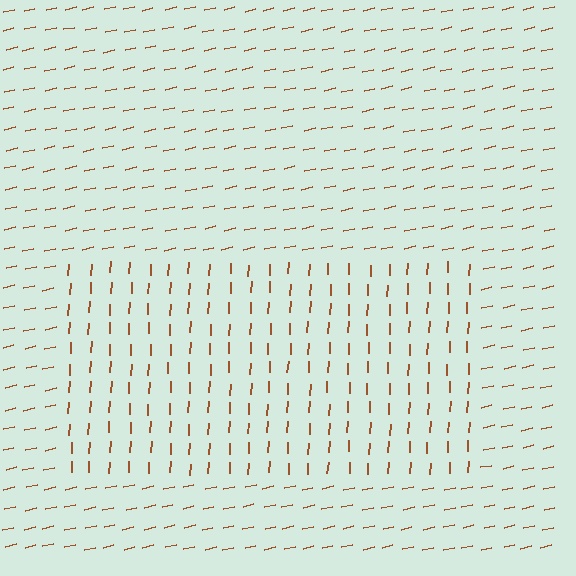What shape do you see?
I see a rectangle.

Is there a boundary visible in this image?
Yes, there is a texture boundary formed by a change in line orientation.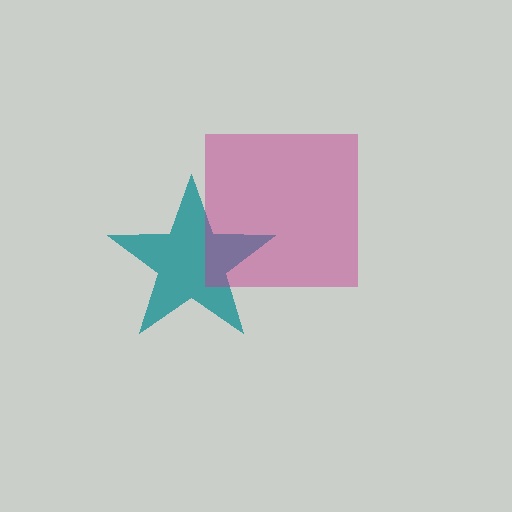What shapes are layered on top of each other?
The layered shapes are: a teal star, a magenta square.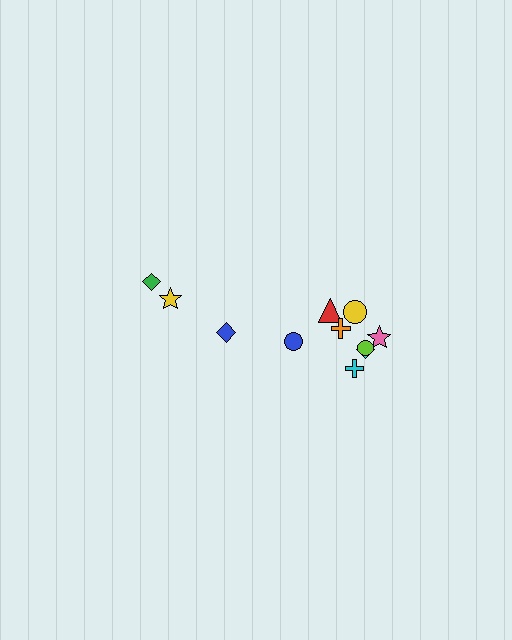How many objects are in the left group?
There are 3 objects.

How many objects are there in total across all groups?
There are 11 objects.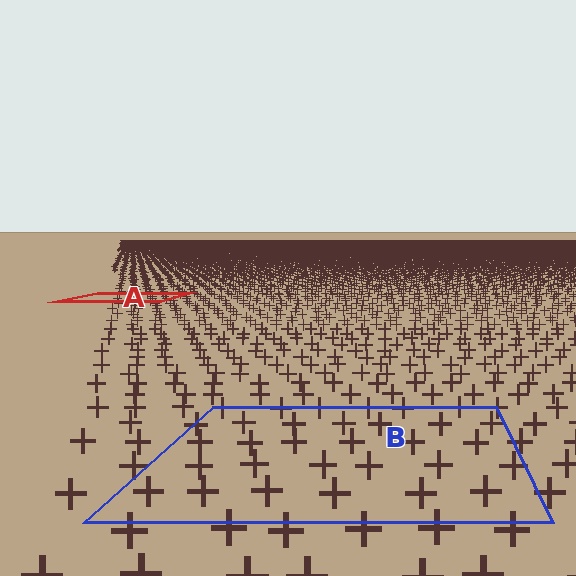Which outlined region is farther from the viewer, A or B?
Region A is farther from the viewer — the texture elements inside it appear smaller and more densely packed.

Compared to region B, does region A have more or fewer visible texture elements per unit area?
Region A has more texture elements per unit area — they are packed more densely because it is farther away.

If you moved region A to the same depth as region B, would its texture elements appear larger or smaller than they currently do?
They would appear larger. At a closer depth, the same texture elements are projected at a bigger on-screen size.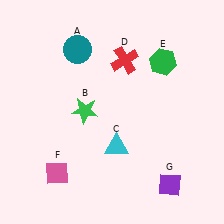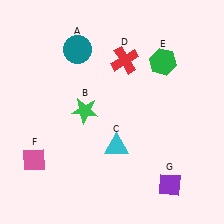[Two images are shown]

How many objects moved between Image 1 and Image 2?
1 object moved between the two images.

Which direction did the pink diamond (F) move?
The pink diamond (F) moved left.